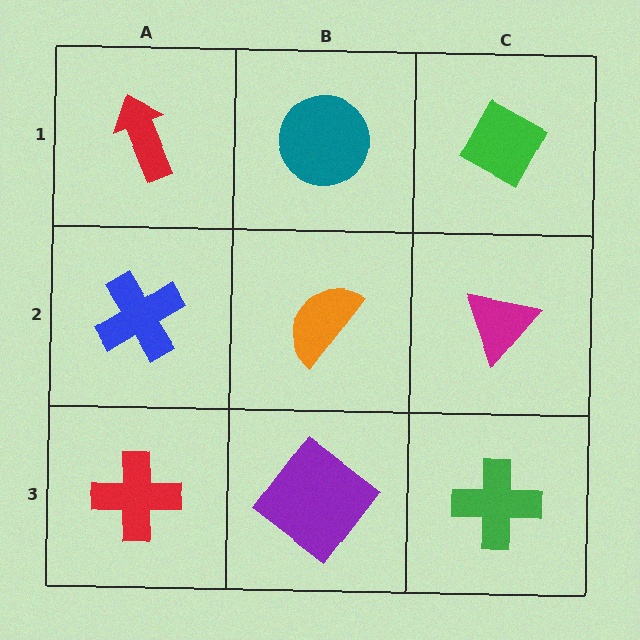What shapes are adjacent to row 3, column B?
An orange semicircle (row 2, column B), a red cross (row 3, column A), a green cross (row 3, column C).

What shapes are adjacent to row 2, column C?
A green diamond (row 1, column C), a green cross (row 3, column C), an orange semicircle (row 2, column B).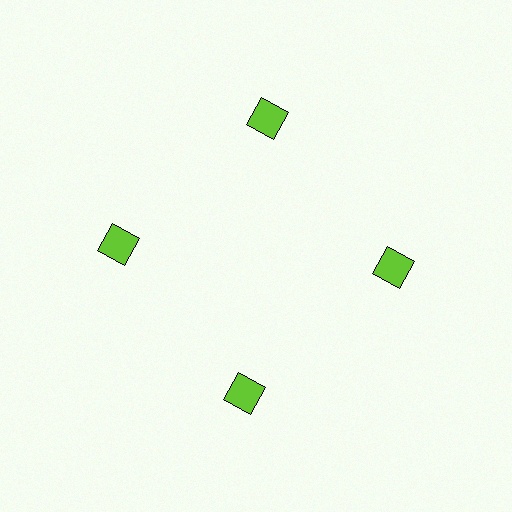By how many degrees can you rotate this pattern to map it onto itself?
The pattern maps onto itself every 90 degrees of rotation.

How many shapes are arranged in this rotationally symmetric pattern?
There are 4 shapes, arranged in 4 groups of 1.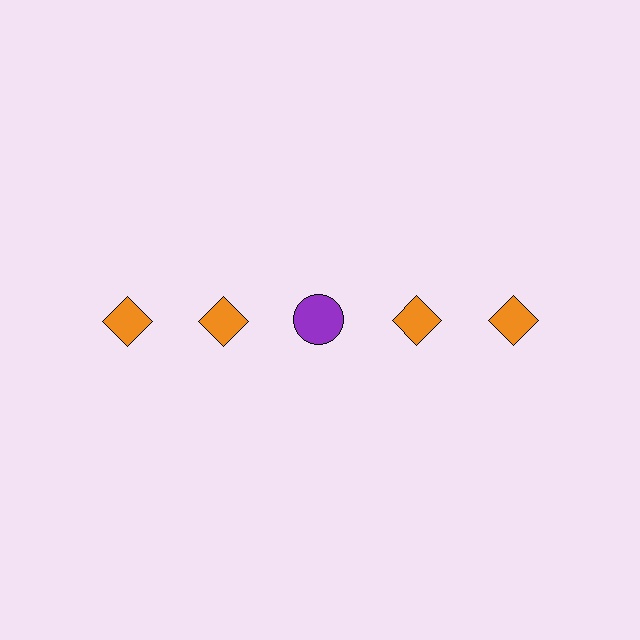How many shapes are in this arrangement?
There are 5 shapes arranged in a grid pattern.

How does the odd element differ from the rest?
It differs in both color (purple instead of orange) and shape (circle instead of diamond).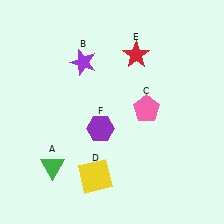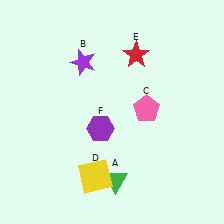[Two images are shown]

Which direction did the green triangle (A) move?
The green triangle (A) moved right.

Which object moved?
The green triangle (A) moved right.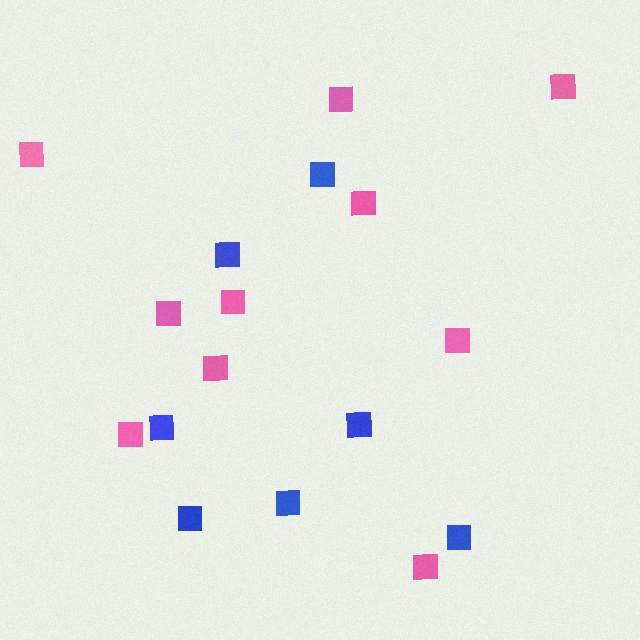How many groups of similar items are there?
There are 2 groups: one group of blue squares (7) and one group of pink squares (10).